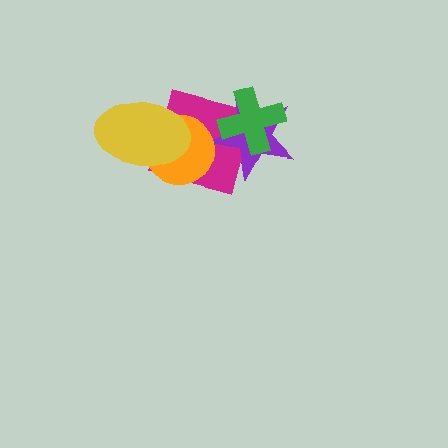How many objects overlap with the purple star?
2 objects overlap with the purple star.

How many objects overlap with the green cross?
2 objects overlap with the green cross.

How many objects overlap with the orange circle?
2 objects overlap with the orange circle.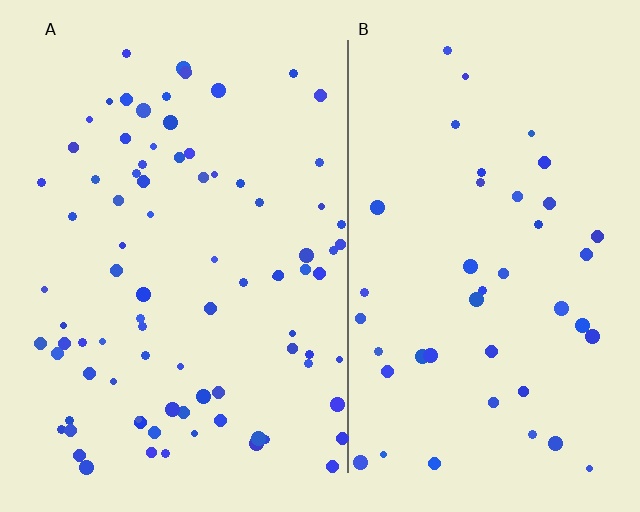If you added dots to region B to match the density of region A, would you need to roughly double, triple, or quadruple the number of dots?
Approximately double.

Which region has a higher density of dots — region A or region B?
A (the left).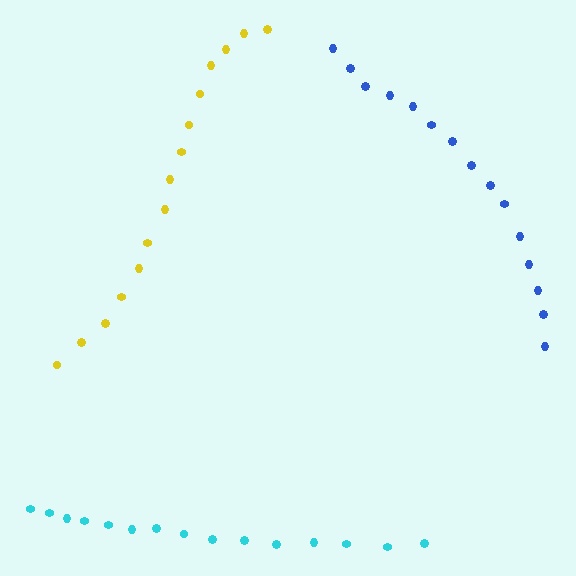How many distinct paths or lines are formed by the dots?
There are 3 distinct paths.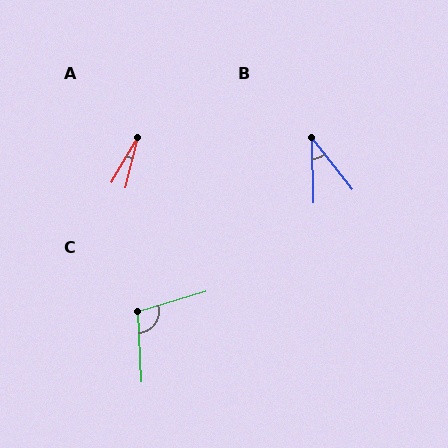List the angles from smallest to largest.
A (17°), B (37°), C (104°).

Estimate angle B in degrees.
Approximately 37 degrees.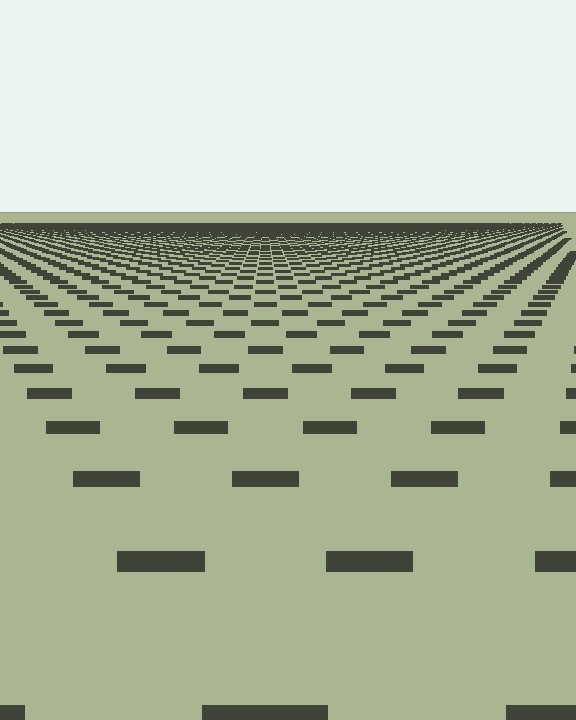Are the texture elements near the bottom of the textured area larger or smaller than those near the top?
Larger. Near the bottom, elements are closer to the viewer and appear at a bigger on-screen size.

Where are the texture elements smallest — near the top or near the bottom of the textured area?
Near the top.